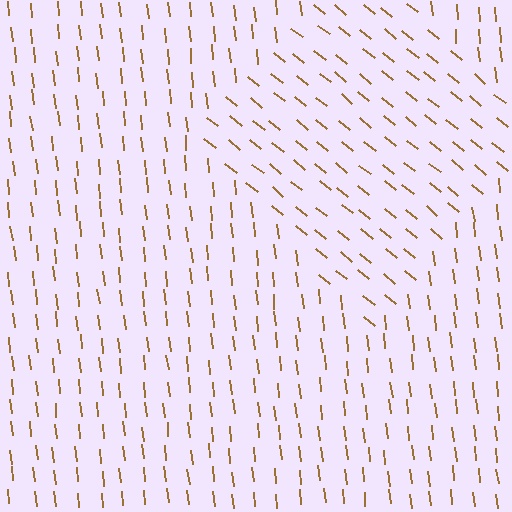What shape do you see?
I see a diamond.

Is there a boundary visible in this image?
Yes, there is a texture boundary formed by a change in line orientation.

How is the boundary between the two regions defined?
The boundary is defined purely by a change in line orientation (approximately 45 degrees difference). All lines are the same color and thickness.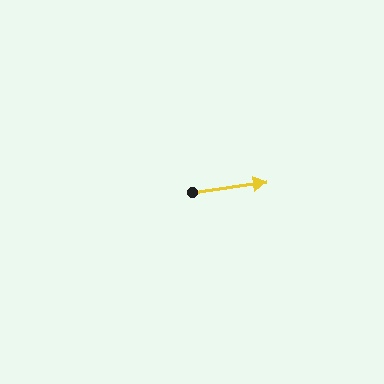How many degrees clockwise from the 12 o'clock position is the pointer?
Approximately 82 degrees.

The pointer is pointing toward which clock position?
Roughly 3 o'clock.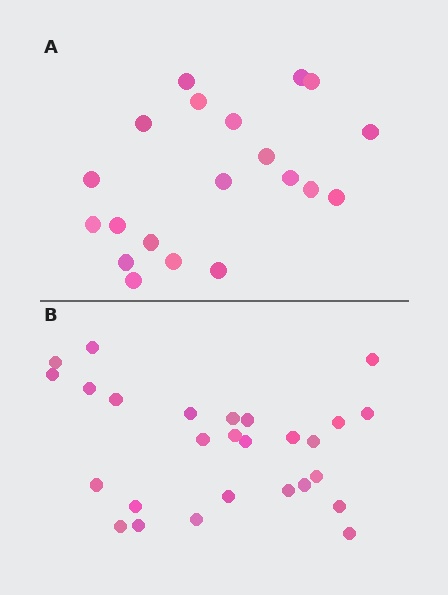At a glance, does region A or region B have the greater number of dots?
Region B (the bottom region) has more dots.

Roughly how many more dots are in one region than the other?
Region B has roughly 8 or so more dots than region A.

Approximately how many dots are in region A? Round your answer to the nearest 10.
About 20 dots.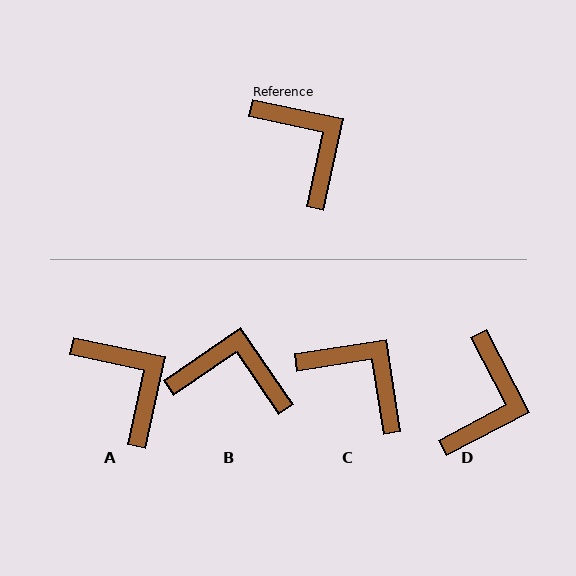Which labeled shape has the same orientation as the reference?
A.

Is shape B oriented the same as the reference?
No, it is off by about 47 degrees.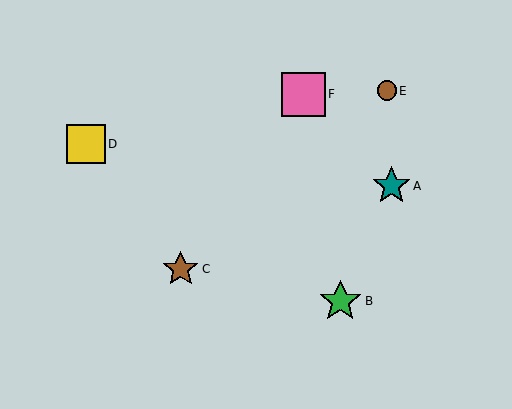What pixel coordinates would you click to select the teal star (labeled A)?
Click at (391, 186) to select the teal star A.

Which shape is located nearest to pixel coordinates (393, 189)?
The teal star (labeled A) at (391, 186) is nearest to that location.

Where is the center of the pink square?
The center of the pink square is at (304, 94).